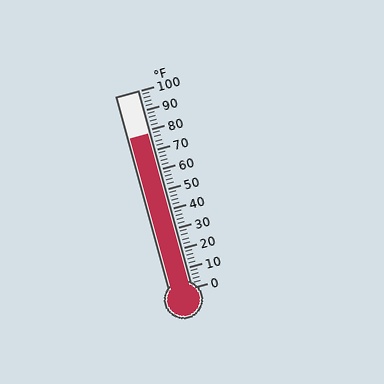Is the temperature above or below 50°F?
The temperature is above 50°F.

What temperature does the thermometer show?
The thermometer shows approximately 78°F.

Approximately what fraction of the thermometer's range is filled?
The thermometer is filled to approximately 80% of its range.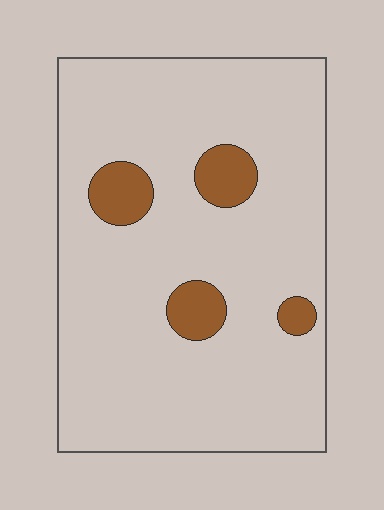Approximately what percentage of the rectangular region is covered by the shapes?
Approximately 10%.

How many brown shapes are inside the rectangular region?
4.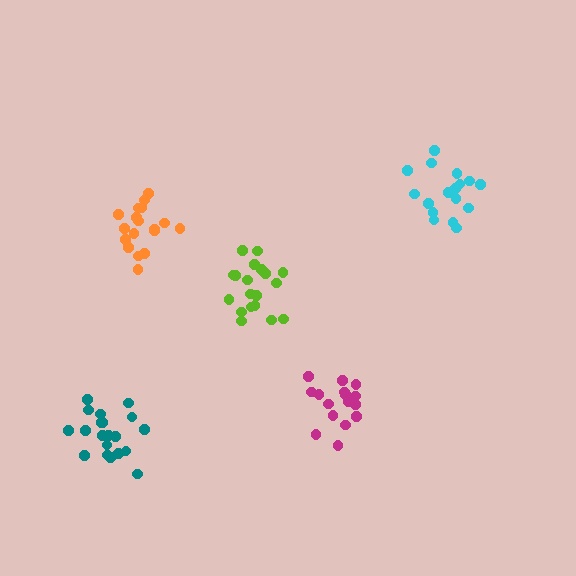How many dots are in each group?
Group 1: 18 dots, Group 2: 18 dots, Group 3: 16 dots, Group 4: 20 dots, Group 5: 19 dots (91 total).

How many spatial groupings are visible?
There are 5 spatial groupings.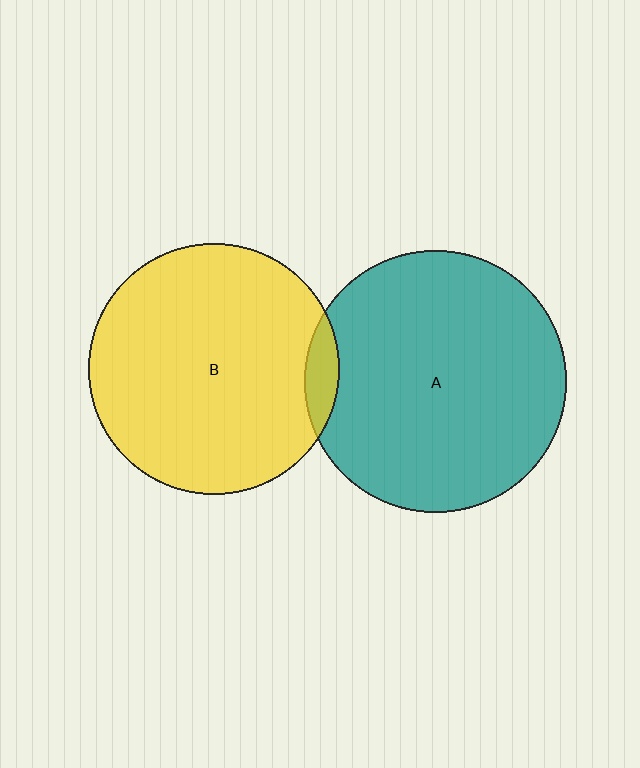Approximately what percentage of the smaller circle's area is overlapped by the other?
Approximately 5%.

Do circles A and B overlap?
Yes.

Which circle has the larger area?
Circle A (teal).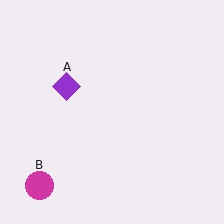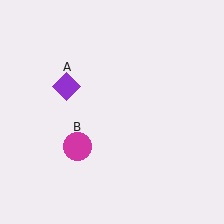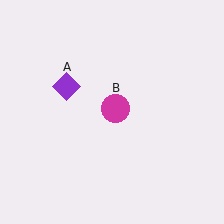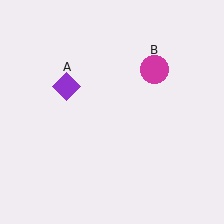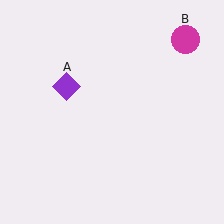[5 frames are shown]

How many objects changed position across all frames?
1 object changed position: magenta circle (object B).